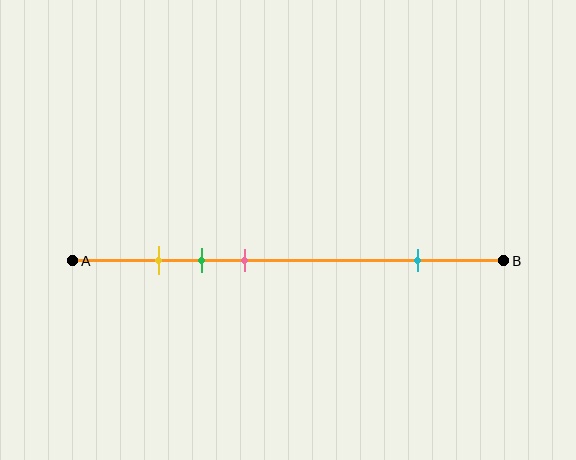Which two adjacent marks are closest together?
The yellow and green marks are the closest adjacent pair.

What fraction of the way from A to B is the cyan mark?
The cyan mark is approximately 80% (0.8) of the way from A to B.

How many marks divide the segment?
There are 4 marks dividing the segment.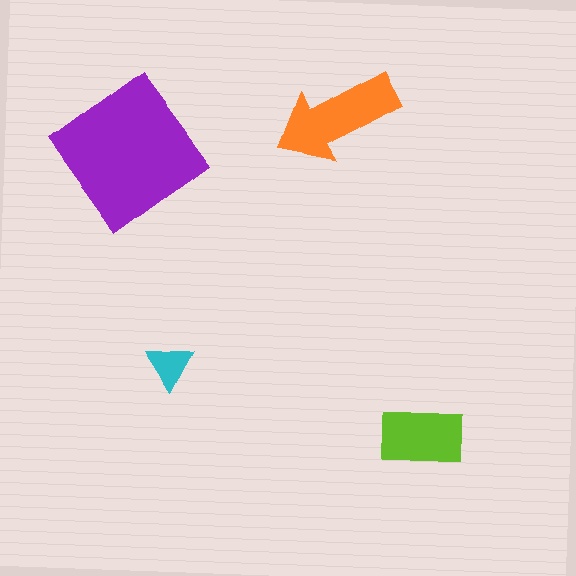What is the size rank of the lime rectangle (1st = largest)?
3rd.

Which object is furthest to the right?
The lime rectangle is rightmost.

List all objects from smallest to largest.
The cyan triangle, the lime rectangle, the orange arrow, the purple diamond.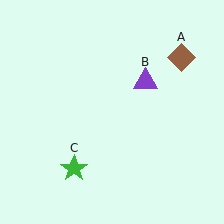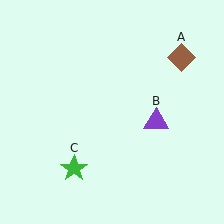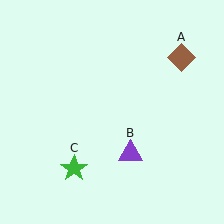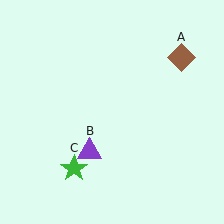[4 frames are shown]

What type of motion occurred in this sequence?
The purple triangle (object B) rotated clockwise around the center of the scene.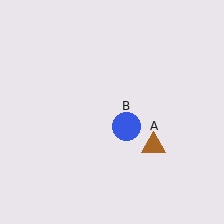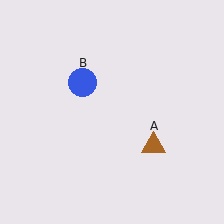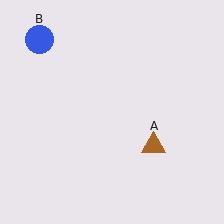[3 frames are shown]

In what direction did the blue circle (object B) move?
The blue circle (object B) moved up and to the left.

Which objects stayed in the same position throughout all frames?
Brown triangle (object A) remained stationary.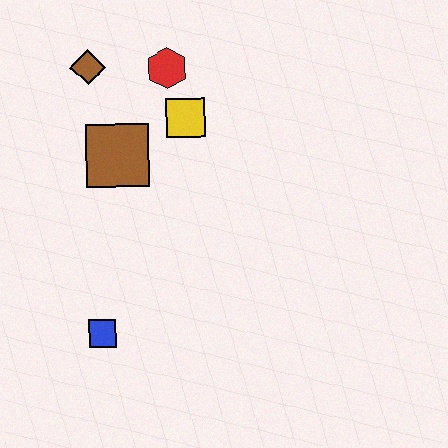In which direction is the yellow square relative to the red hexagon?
The yellow square is below the red hexagon.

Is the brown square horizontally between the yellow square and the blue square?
Yes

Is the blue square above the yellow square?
No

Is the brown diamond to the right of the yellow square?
No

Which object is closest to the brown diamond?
The red hexagon is closest to the brown diamond.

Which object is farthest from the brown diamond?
The blue square is farthest from the brown diamond.